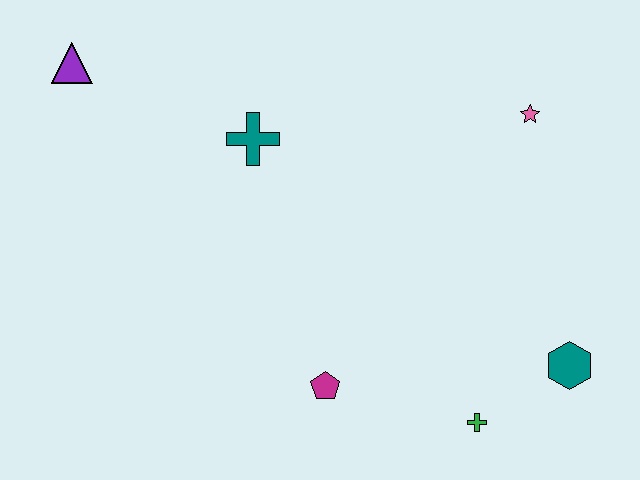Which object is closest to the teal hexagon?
The green cross is closest to the teal hexagon.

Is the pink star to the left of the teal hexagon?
Yes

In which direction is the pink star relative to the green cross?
The pink star is above the green cross.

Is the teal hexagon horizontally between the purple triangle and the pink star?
No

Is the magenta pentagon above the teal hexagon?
No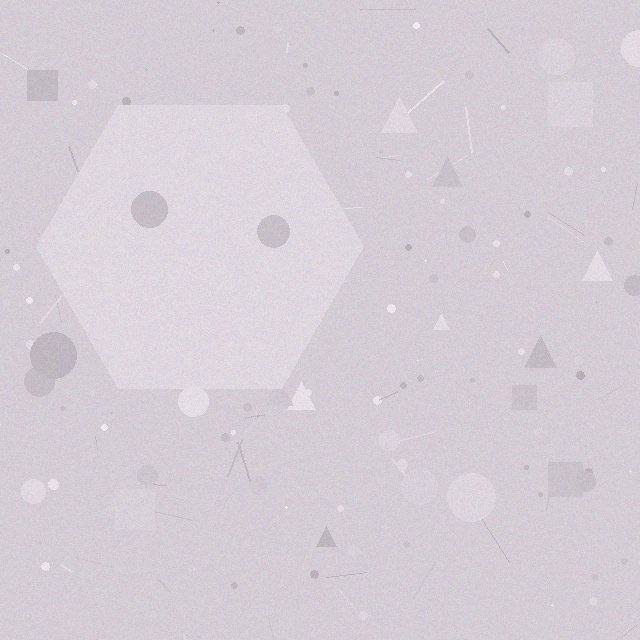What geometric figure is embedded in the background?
A hexagon is embedded in the background.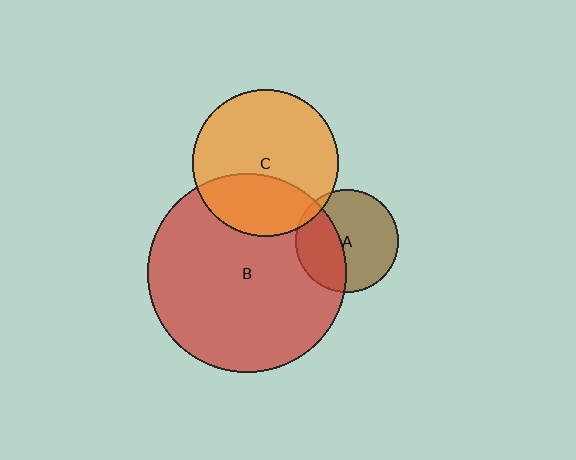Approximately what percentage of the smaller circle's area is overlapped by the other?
Approximately 5%.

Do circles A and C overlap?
Yes.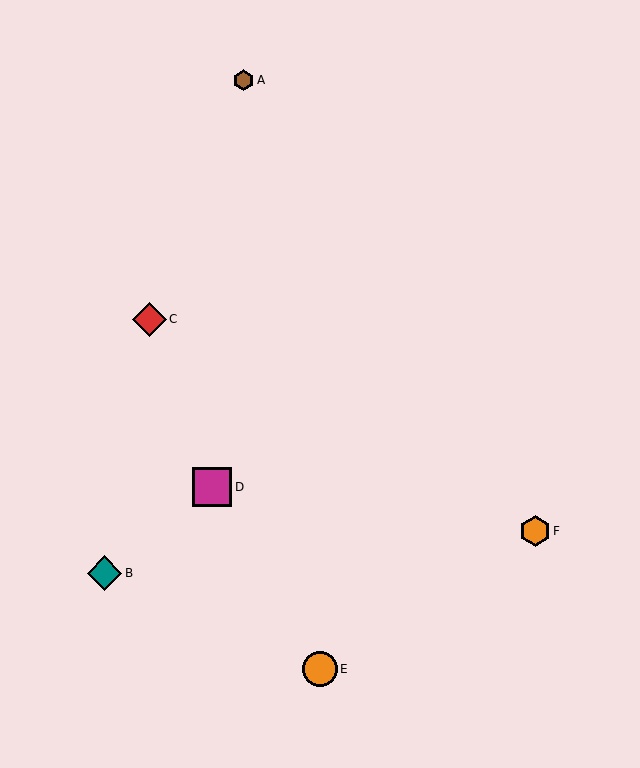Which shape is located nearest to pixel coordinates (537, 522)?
The orange hexagon (labeled F) at (535, 531) is nearest to that location.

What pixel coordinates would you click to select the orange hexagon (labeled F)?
Click at (535, 531) to select the orange hexagon F.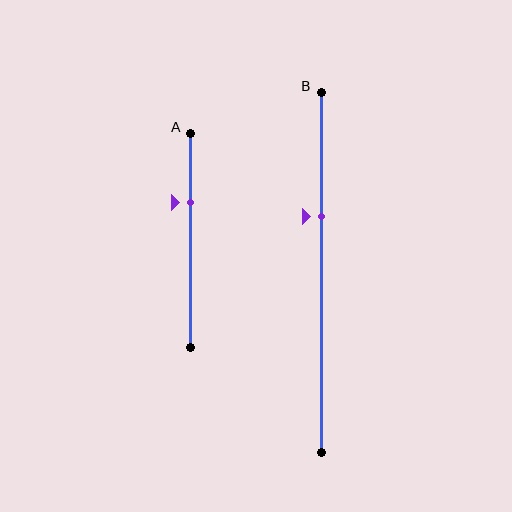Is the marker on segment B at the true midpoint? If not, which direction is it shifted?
No, the marker on segment B is shifted upward by about 16% of the segment length.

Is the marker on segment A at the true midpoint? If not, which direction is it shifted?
No, the marker on segment A is shifted upward by about 18% of the segment length.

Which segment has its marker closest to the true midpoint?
Segment B has its marker closest to the true midpoint.